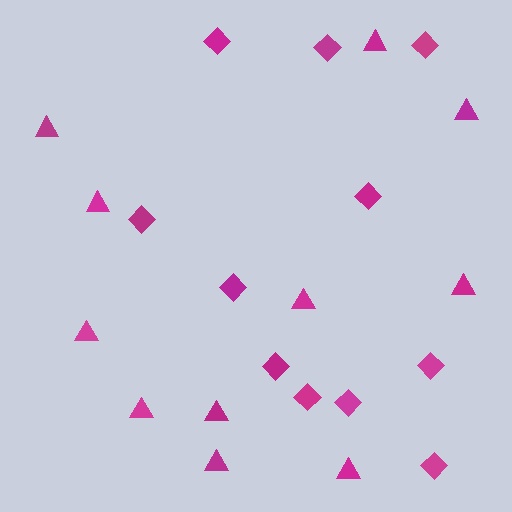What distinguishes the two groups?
There are 2 groups: one group of triangles (11) and one group of diamonds (11).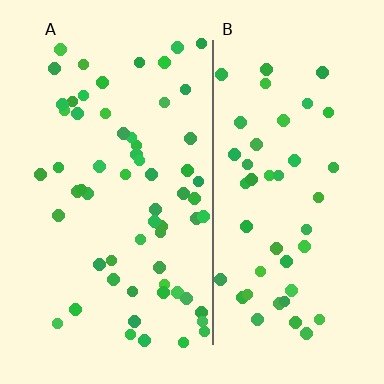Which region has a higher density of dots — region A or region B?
A (the left).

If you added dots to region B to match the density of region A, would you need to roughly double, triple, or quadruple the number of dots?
Approximately double.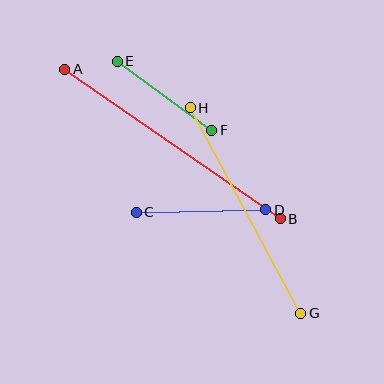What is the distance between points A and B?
The distance is approximately 262 pixels.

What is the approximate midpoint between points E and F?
The midpoint is at approximately (165, 96) pixels.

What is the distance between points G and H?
The distance is approximately 233 pixels.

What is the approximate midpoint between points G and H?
The midpoint is at approximately (246, 211) pixels.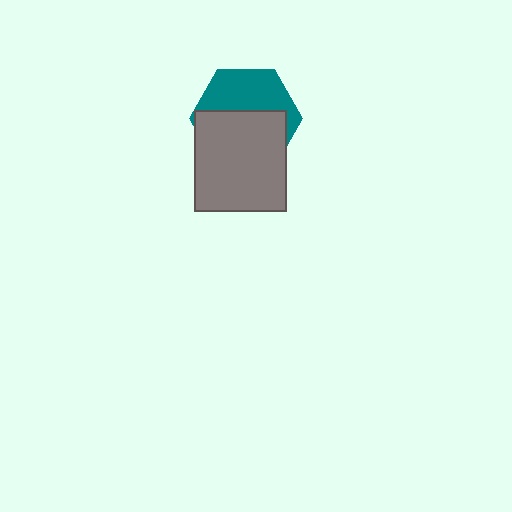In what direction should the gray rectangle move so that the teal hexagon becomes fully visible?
The gray rectangle should move down. That is the shortest direction to clear the overlap and leave the teal hexagon fully visible.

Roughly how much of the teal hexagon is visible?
A small part of it is visible (roughly 43%).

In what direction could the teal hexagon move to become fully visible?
The teal hexagon could move up. That would shift it out from behind the gray rectangle entirely.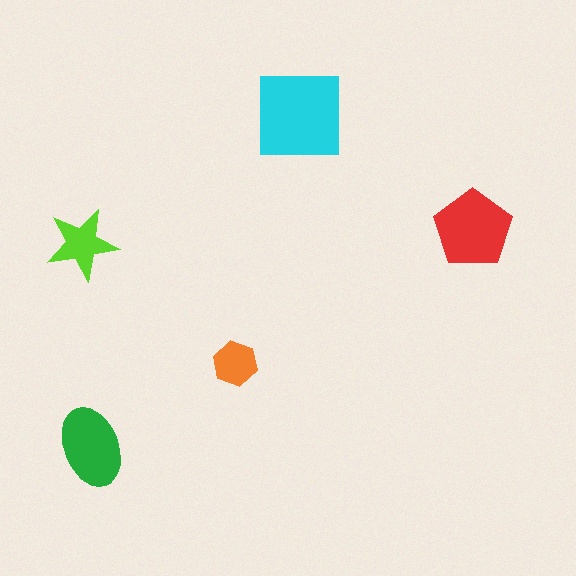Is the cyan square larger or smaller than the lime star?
Larger.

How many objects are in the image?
There are 5 objects in the image.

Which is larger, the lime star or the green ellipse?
The green ellipse.